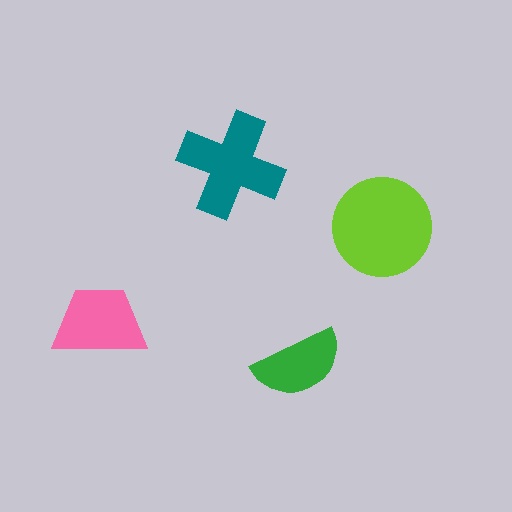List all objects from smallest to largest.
The green semicircle, the pink trapezoid, the teal cross, the lime circle.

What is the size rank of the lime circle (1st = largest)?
1st.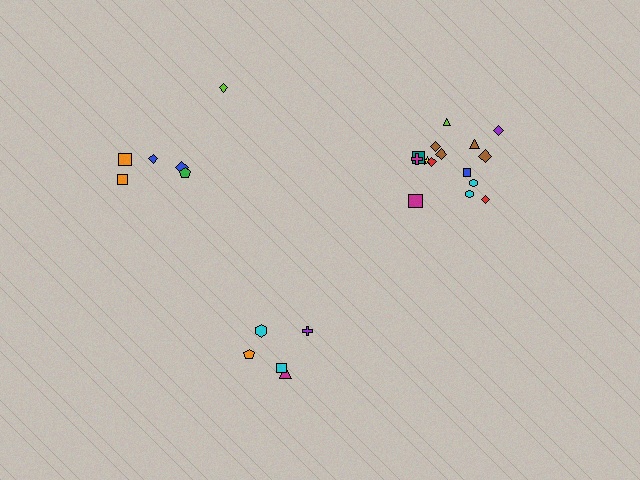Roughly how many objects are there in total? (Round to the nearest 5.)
Roughly 25 objects in total.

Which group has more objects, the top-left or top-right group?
The top-right group.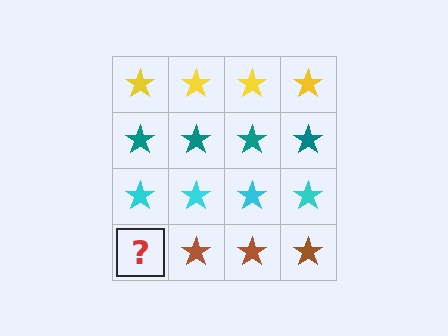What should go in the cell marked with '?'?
The missing cell should contain a brown star.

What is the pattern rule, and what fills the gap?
The rule is that each row has a consistent color. The gap should be filled with a brown star.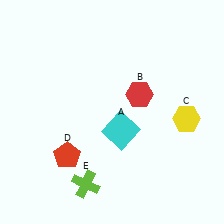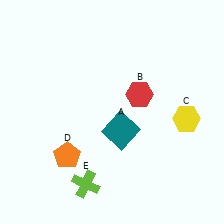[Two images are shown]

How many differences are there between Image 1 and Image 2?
There are 2 differences between the two images.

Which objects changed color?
A changed from cyan to teal. D changed from red to orange.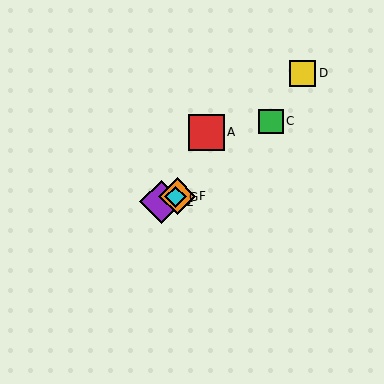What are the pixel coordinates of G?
Object G is at (175, 197).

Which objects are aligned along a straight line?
Objects B, E, F, G are aligned along a straight line.